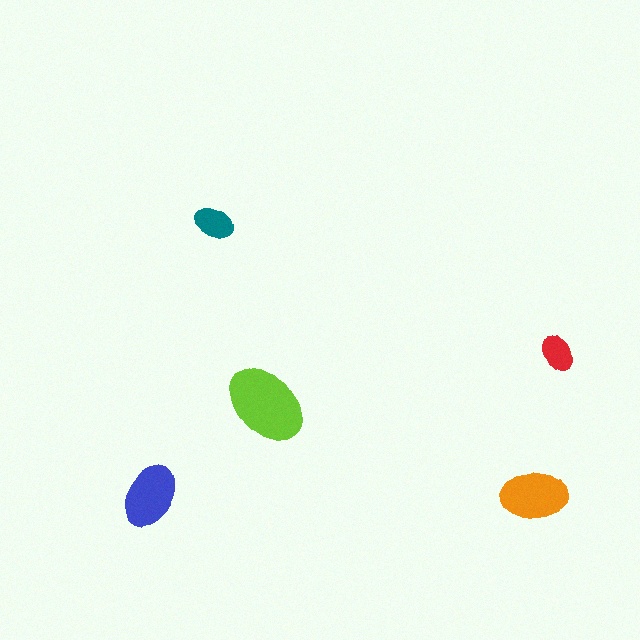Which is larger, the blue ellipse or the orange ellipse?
The orange one.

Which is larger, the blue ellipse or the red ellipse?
The blue one.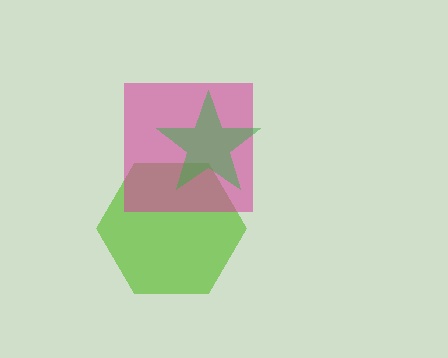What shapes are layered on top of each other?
The layered shapes are: a lime hexagon, a magenta square, a green star.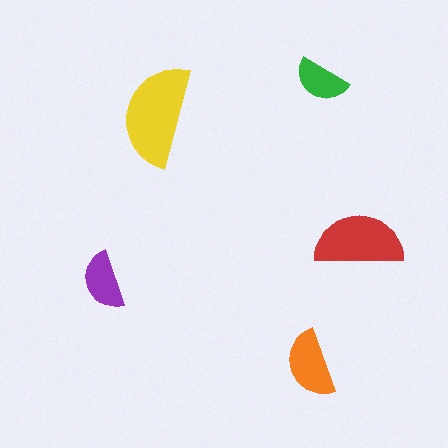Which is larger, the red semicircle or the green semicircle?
The red one.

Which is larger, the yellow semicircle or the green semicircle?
The yellow one.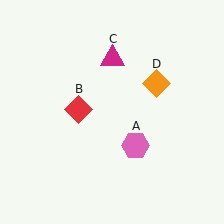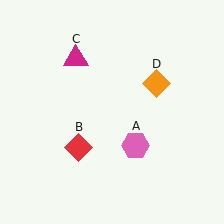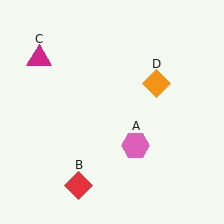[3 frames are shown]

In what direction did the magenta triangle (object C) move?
The magenta triangle (object C) moved left.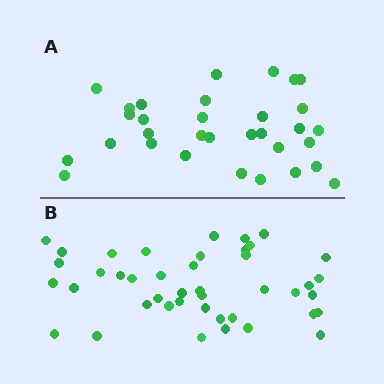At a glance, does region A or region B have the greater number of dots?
Region B (the bottom region) has more dots.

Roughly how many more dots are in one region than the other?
Region B has roughly 12 or so more dots than region A.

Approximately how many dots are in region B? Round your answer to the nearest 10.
About 40 dots. (The exact count is 43, which rounds to 40.)